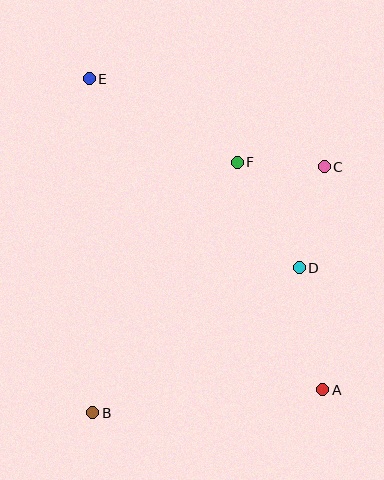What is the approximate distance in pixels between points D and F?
The distance between D and F is approximately 122 pixels.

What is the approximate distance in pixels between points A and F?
The distance between A and F is approximately 243 pixels.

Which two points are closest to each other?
Points C and F are closest to each other.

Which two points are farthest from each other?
Points A and E are farthest from each other.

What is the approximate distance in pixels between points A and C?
The distance between A and C is approximately 223 pixels.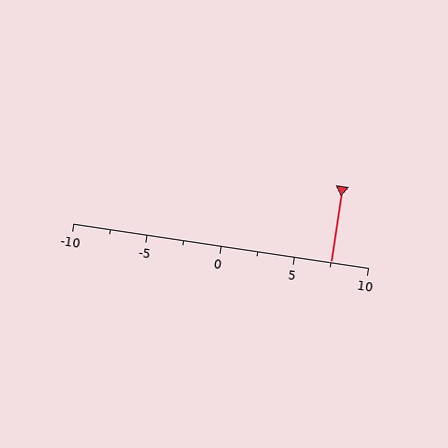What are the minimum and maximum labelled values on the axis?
The axis runs from -10 to 10.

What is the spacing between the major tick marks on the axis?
The major ticks are spaced 5 apart.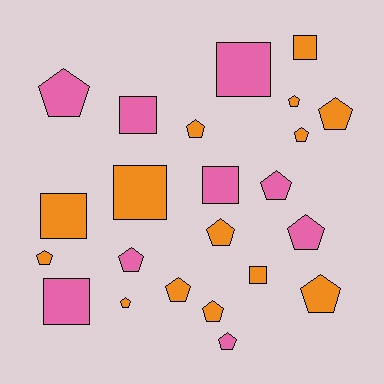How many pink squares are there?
There are 4 pink squares.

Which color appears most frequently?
Orange, with 14 objects.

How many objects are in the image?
There are 23 objects.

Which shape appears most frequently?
Pentagon, with 15 objects.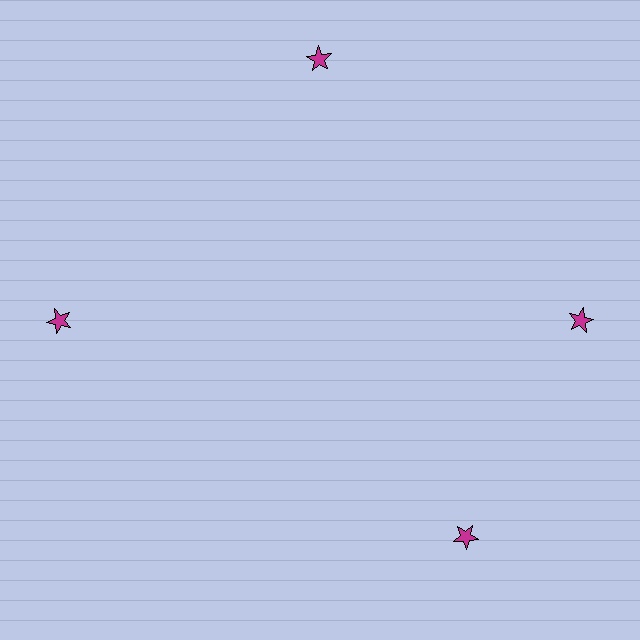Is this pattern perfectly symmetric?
No. The 4 magenta stars are arranged in a ring, but one element near the 6 o'clock position is rotated out of alignment along the ring, breaking the 4-fold rotational symmetry.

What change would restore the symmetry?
The symmetry would be restored by rotating it back into even spacing with its neighbors so that all 4 stars sit at equal angles and equal distance from the center.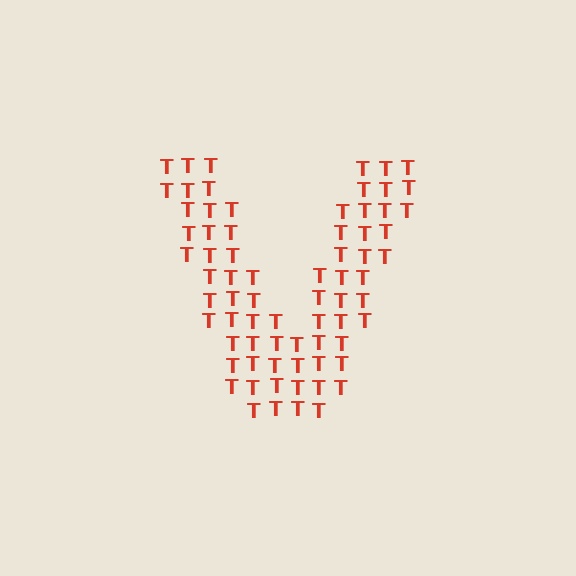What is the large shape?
The large shape is the letter V.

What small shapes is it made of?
It is made of small letter T's.